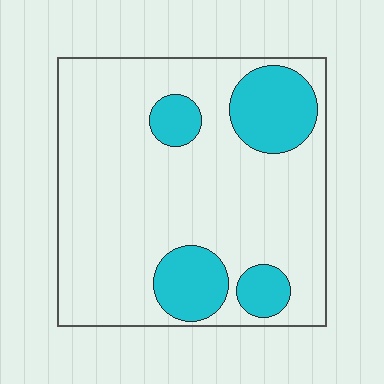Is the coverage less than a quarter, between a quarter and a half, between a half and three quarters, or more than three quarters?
Less than a quarter.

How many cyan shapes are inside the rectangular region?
4.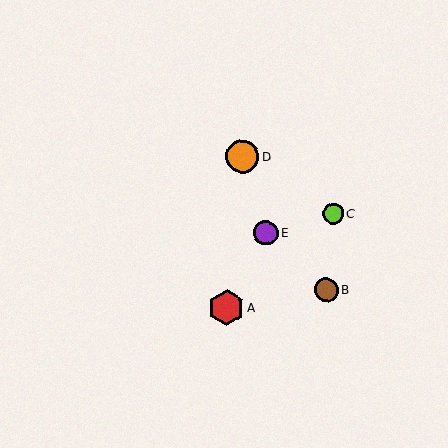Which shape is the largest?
The red hexagon (labeled A) is the largest.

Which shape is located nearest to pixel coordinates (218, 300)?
The red hexagon (labeled A) at (227, 308) is nearest to that location.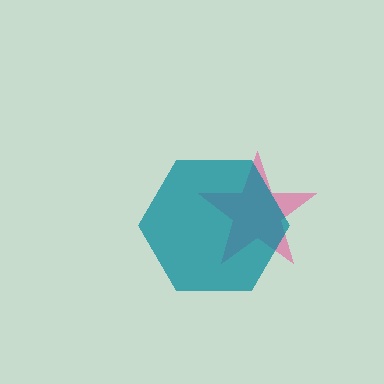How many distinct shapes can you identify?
There are 2 distinct shapes: a pink star, a teal hexagon.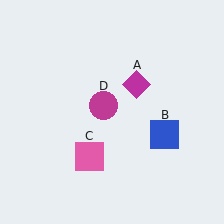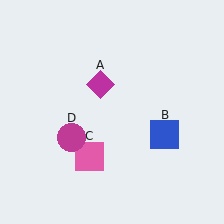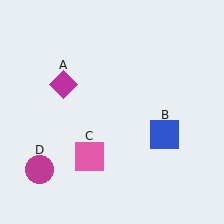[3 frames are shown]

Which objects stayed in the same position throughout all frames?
Blue square (object B) and pink square (object C) remained stationary.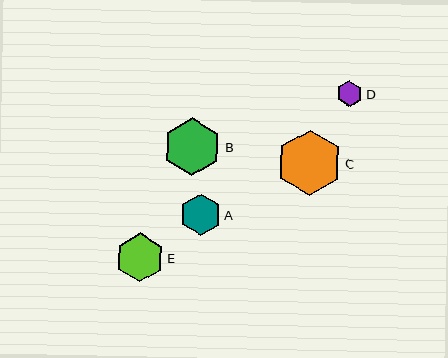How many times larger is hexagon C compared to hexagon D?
Hexagon C is approximately 2.5 times the size of hexagon D.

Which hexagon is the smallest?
Hexagon D is the smallest with a size of approximately 26 pixels.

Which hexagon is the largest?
Hexagon C is the largest with a size of approximately 65 pixels.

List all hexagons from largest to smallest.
From largest to smallest: C, B, E, A, D.